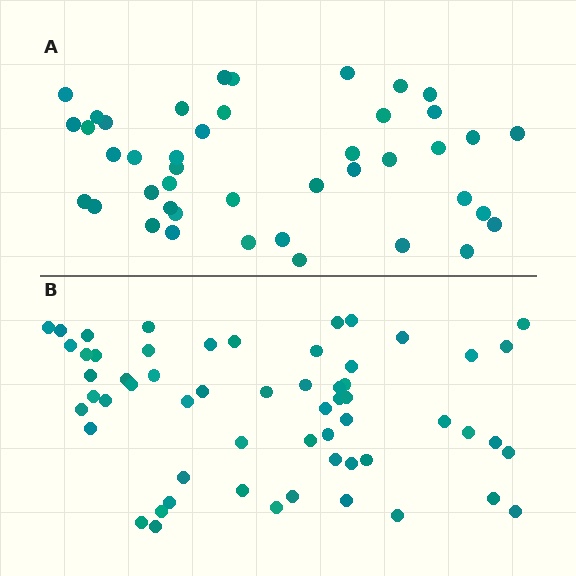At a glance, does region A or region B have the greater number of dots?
Region B (the bottom region) has more dots.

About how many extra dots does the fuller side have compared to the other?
Region B has approximately 15 more dots than region A.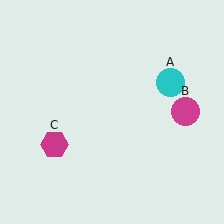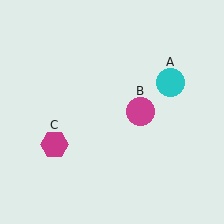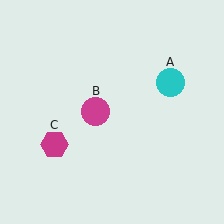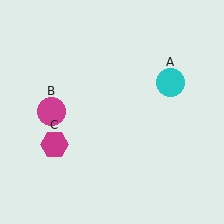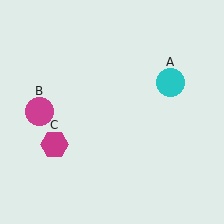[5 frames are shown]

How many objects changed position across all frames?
1 object changed position: magenta circle (object B).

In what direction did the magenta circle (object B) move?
The magenta circle (object B) moved left.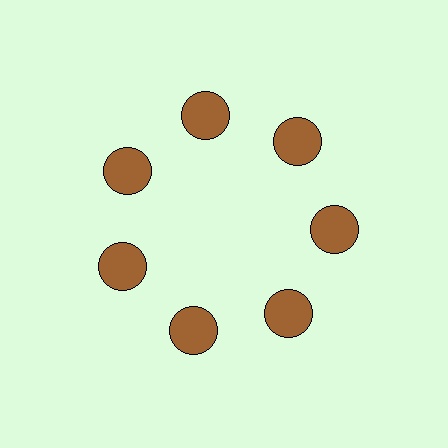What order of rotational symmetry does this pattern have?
This pattern has 7-fold rotational symmetry.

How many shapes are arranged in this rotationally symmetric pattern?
There are 7 shapes, arranged in 7 groups of 1.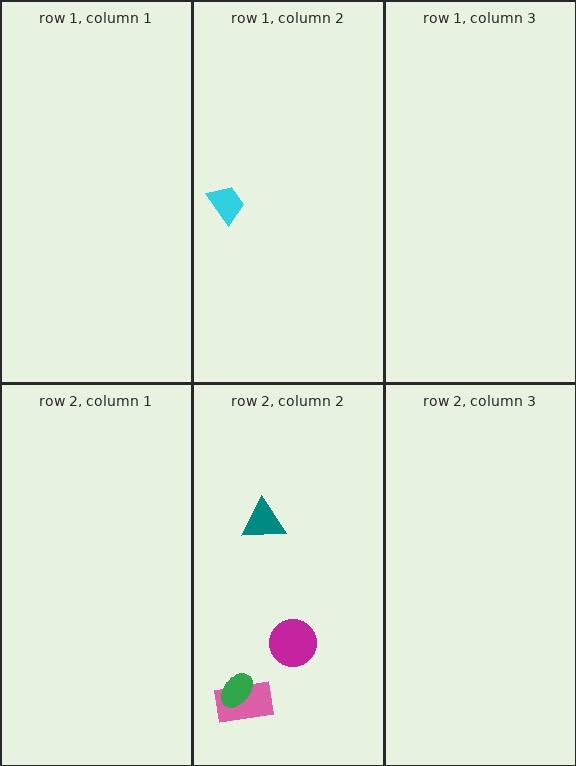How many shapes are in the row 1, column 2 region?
1.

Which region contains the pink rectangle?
The row 2, column 2 region.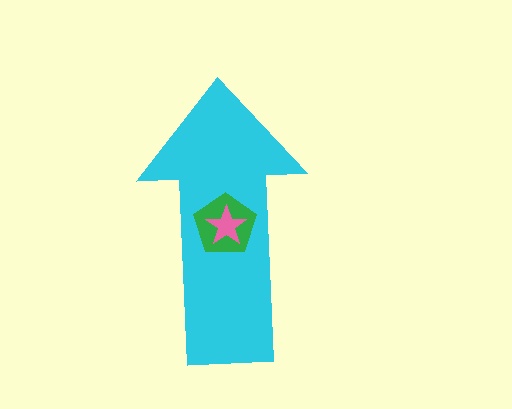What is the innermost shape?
The pink star.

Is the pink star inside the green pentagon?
Yes.